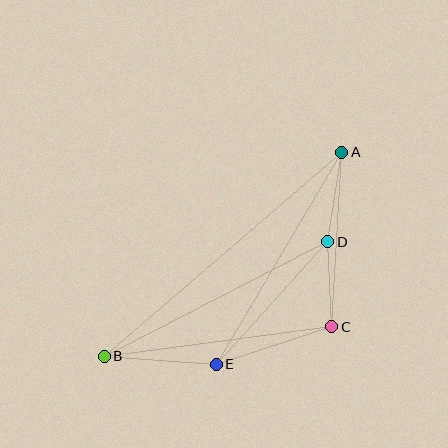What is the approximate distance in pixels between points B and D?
The distance between B and D is approximately 252 pixels.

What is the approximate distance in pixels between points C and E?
The distance between C and E is approximately 121 pixels.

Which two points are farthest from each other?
Points A and B are farthest from each other.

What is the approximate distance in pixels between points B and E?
The distance between B and E is approximately 113 pixels.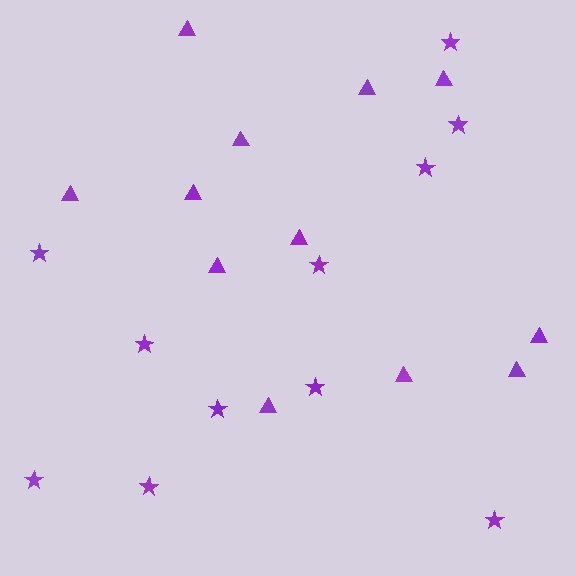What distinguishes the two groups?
There are 2 groups: one group of triangles (12) and one group of stars (11).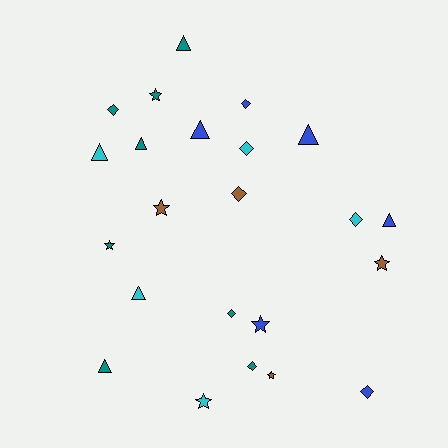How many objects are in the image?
There are 23 objects.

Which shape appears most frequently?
Diamond, with 8 objects.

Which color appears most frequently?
Teal, with 8 objects.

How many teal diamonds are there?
There are 3 teal diamonds.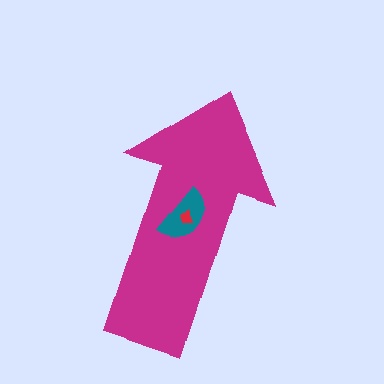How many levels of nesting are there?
3.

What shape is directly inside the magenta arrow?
The teal semicircle.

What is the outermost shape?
The magenta arrow.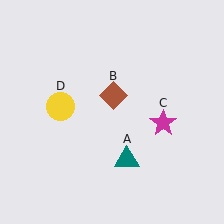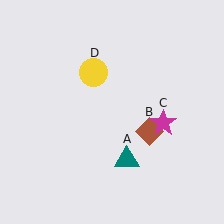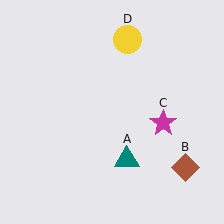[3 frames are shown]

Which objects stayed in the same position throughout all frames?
Teal triangle (object A) and magenta star (object C) remained stationary.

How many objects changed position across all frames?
2 objects changed position: brown diamond (object B), yellow circle (object D).